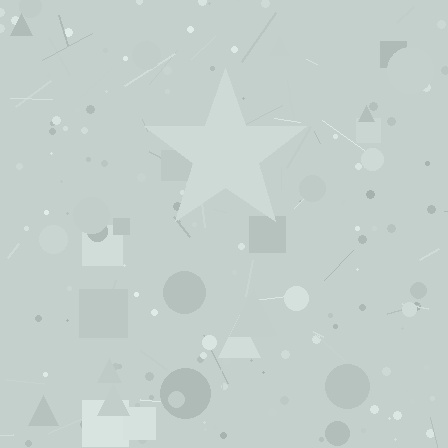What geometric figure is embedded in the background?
A star is embedded in the background.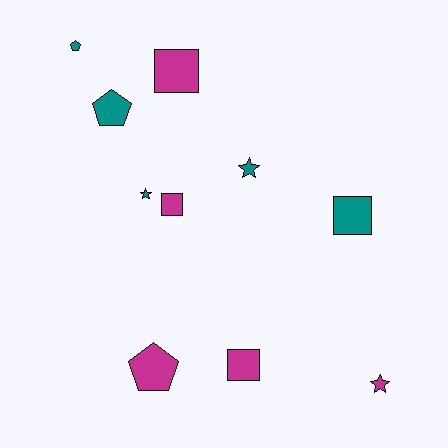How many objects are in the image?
There are 10 objects.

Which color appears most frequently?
Teal, with 5 objects.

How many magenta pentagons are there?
There is 1 magenta pentagon.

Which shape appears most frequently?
Square, with 4 objects.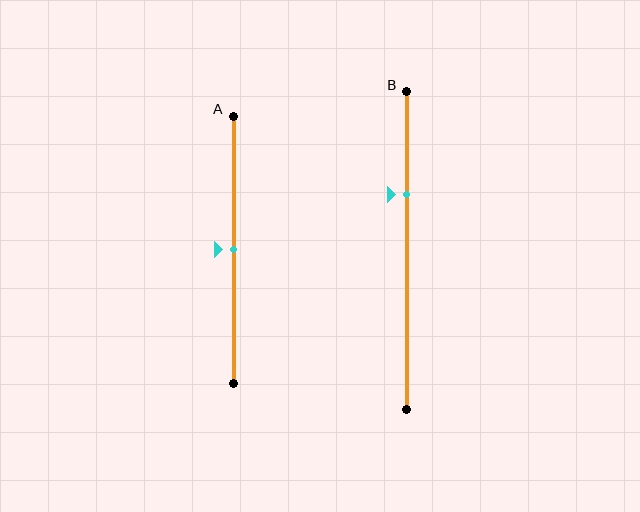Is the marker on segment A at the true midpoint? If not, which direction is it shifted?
Yes, the marker on segment A is at the true midpoint.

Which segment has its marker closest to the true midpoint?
Segment A has its marker closest to the true midpoint.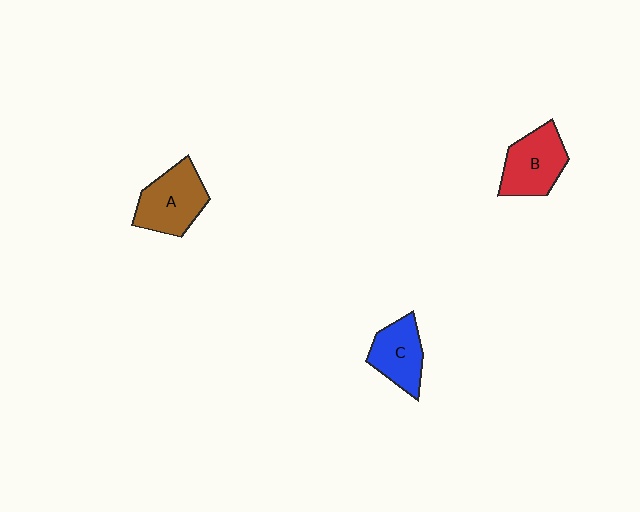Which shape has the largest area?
Shape A (brown).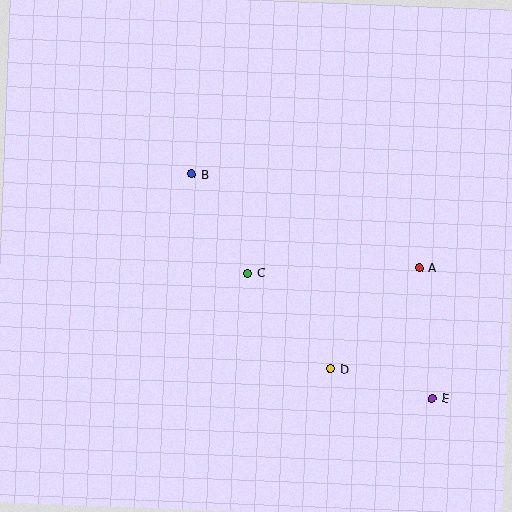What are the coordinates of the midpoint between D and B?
The midpoint between D and B is at (261, 271).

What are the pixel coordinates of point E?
Point E is at (432, 398).